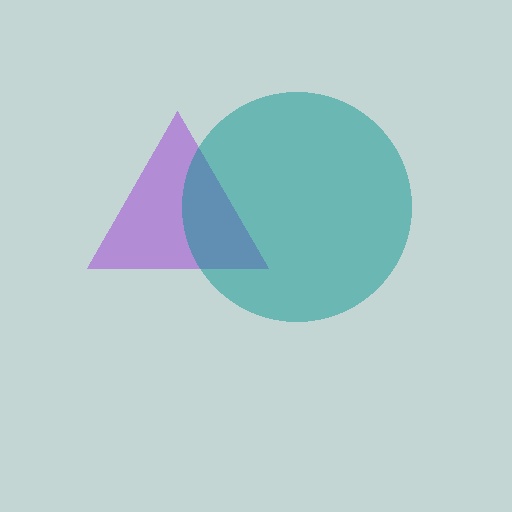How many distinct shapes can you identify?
There are 2 distinct shapes: a purple triangle, a teal circle.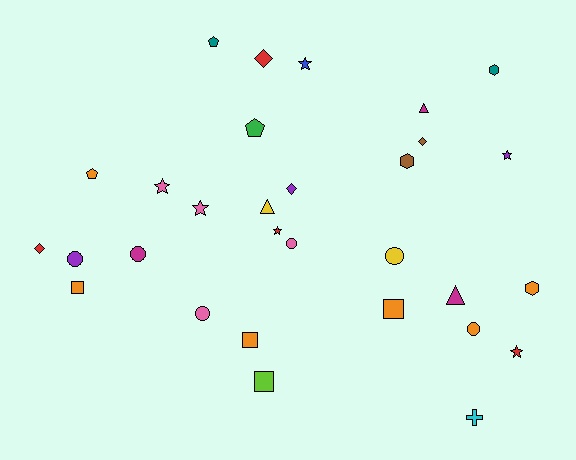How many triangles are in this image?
There are 3 triangles.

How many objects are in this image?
There are 30 objects.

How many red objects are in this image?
There are 4 red objects.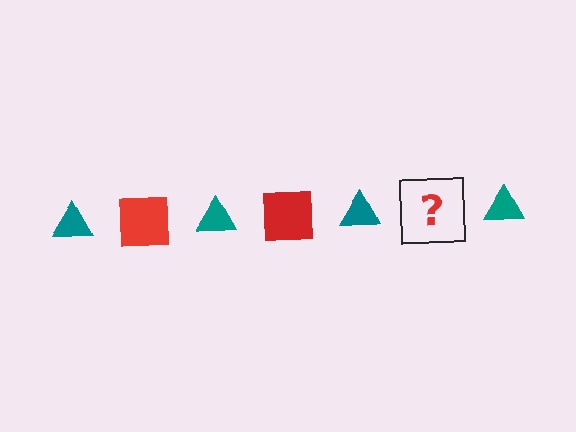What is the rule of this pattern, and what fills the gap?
The rule is that the pattern alternates between teal triangle and red square. The gap should be filled with a red square.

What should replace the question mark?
The question mark should be replaced with a red square.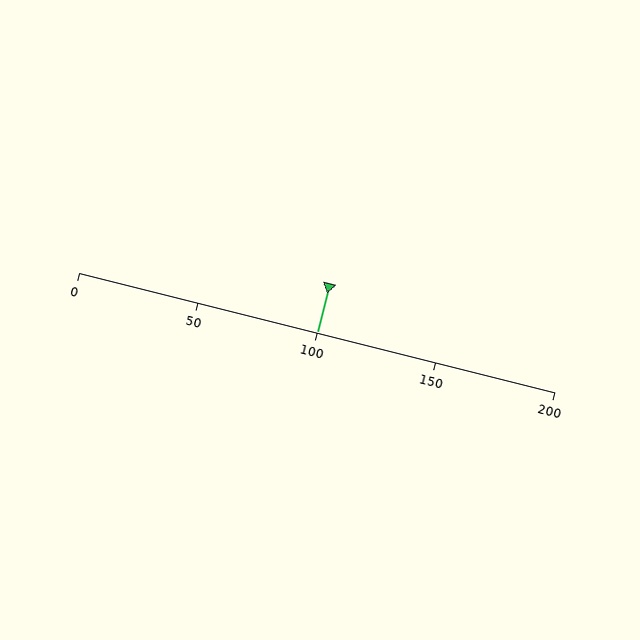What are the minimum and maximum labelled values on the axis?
The axis runs from 0 to 200.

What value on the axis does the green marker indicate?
The marker indicates approximately 100.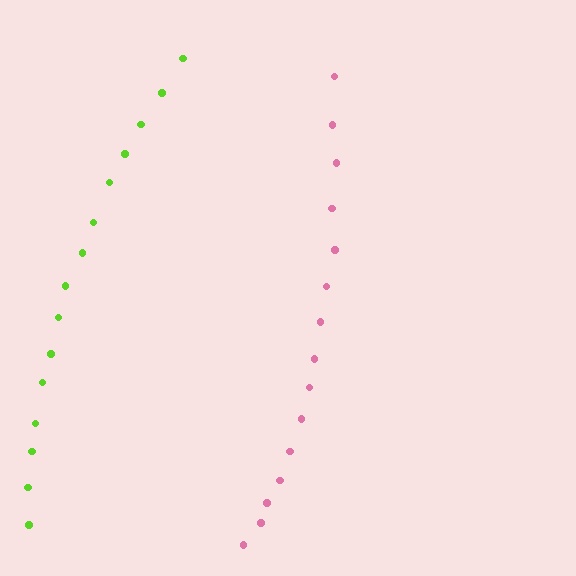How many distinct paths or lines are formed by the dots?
There are 2 distinct paths.